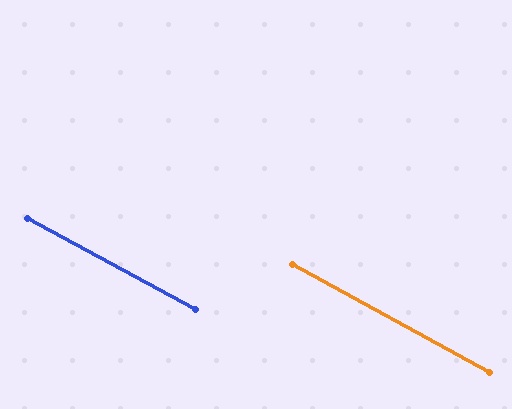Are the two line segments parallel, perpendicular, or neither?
Parallel — their directions differ by only 0.2°.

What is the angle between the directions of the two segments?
Approximately 0 degrees.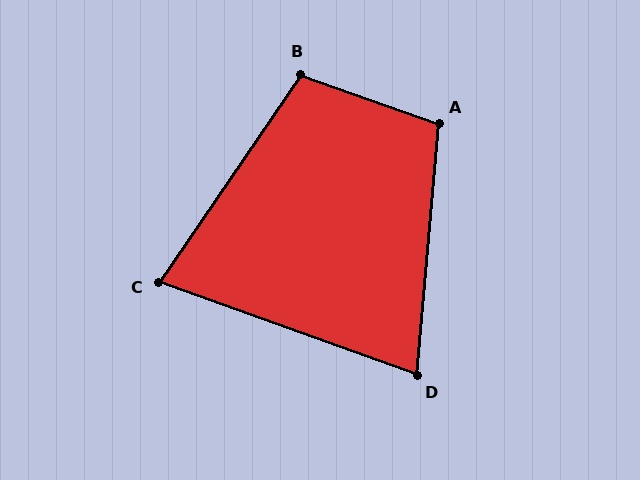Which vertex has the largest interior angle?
B, at approximately 105 degrees.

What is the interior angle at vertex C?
Approximately 75 degrees (acute).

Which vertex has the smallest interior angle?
D, at approximately 75 degrees.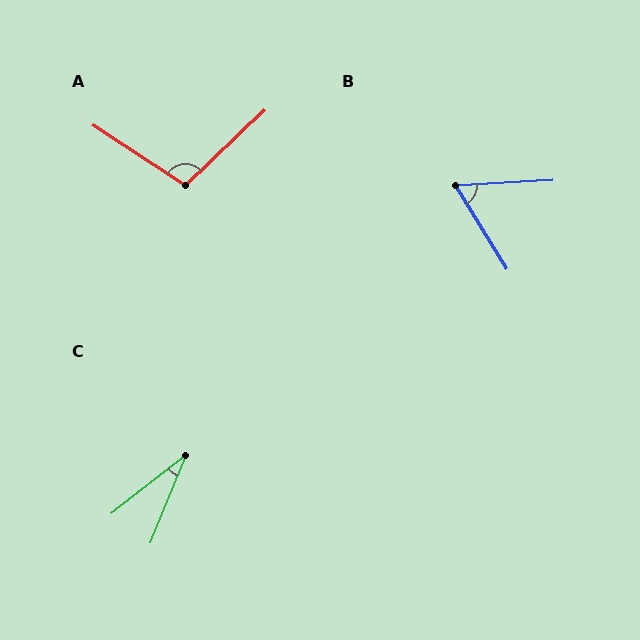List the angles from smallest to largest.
C (30°), B (62°), A (103°).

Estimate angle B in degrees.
Approximately 62 degrees.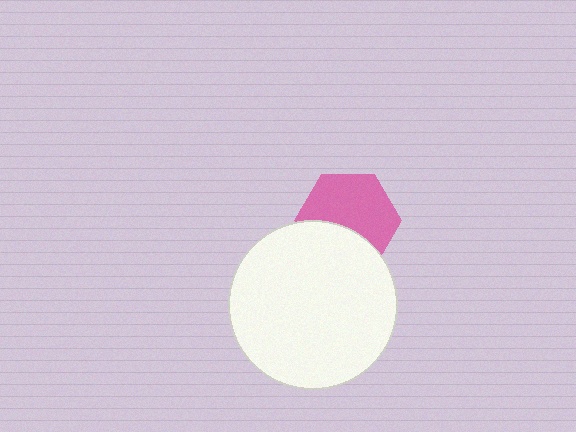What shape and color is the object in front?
The object in front is a white circle.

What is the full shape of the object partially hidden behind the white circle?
The partially hidden object is a pink hexagon.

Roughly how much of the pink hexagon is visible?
About half of it is visible (roughly 64%).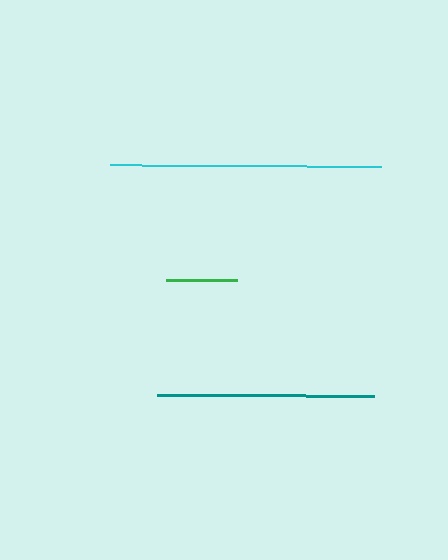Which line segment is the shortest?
The green line is the shortest at approximately 71 pixels.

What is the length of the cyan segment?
The cyan segment is approximately 271 pixels long.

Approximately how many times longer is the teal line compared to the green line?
The teal line is approximately 3.1 times the length of the green line.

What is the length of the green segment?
The green segment is approximately 71 pixels long.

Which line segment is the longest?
The cyan line is the longest at approximately 271 pixels.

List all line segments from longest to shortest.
From longest to shortest: cyan, teal, green.